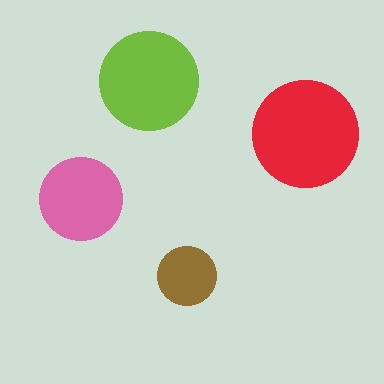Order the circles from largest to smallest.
the red one, the lime one, the pink one, the brown one.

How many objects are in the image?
There are 4 objects in the image.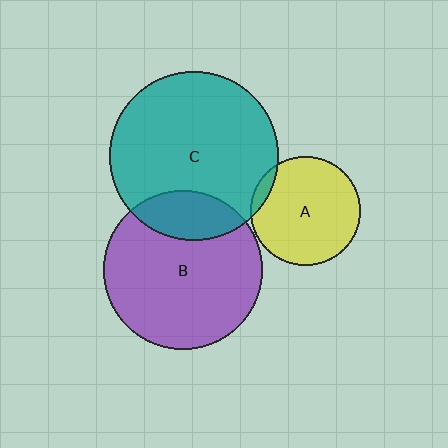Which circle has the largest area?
Circle C (teal).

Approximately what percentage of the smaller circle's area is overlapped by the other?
Approximately 5%.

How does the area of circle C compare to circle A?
Approximately 2.4 times.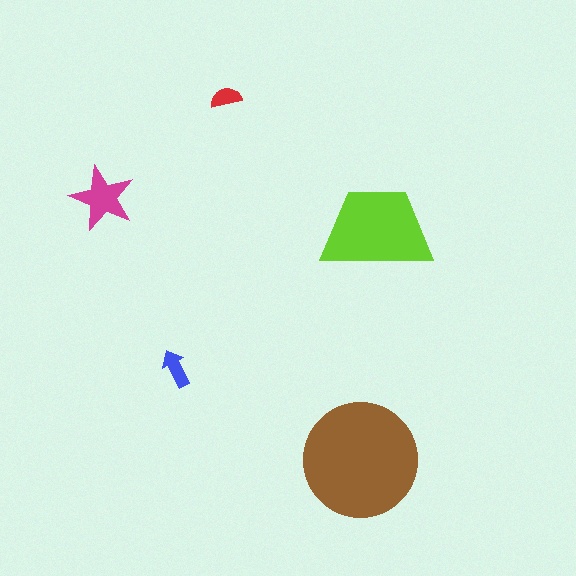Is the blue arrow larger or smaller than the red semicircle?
Larger.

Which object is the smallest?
The red semicircle.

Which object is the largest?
The brown circle.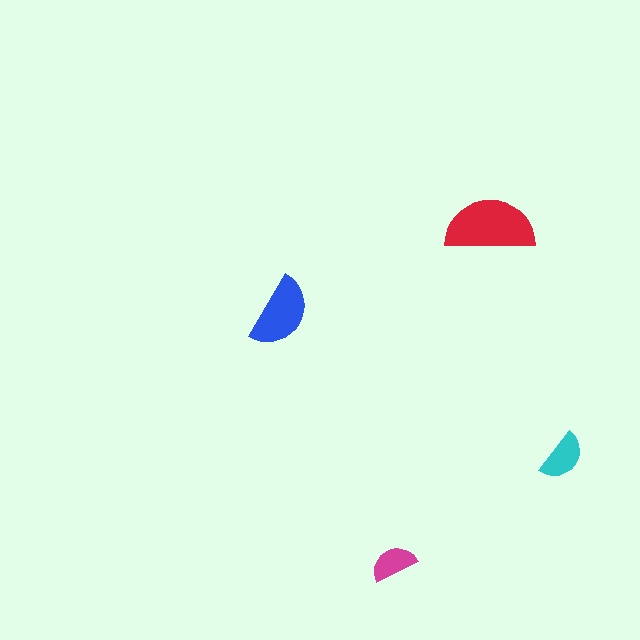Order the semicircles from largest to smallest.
the red one, the blue one, the cyan one, the magenta one.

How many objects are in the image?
There are 4 objects in the image.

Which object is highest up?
The red semicircle is topmost.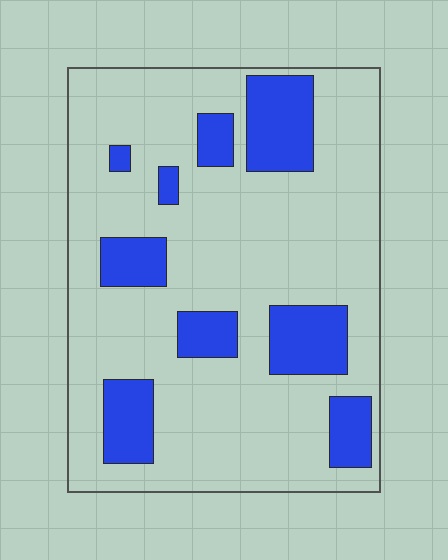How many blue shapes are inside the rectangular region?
9.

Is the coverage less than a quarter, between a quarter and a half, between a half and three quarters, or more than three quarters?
Less than a quarter.